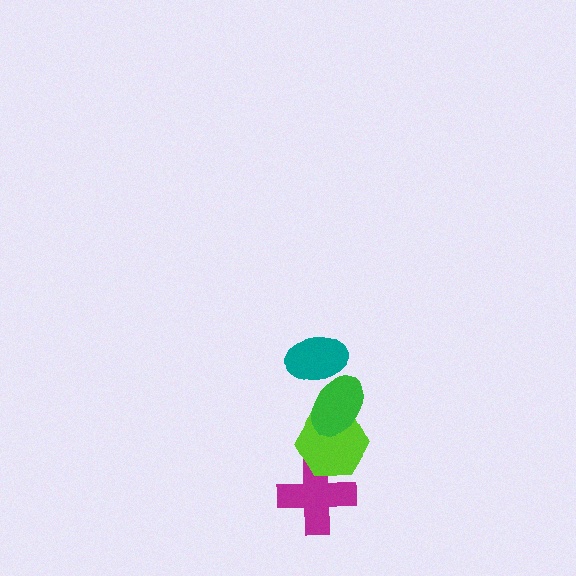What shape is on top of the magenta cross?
The lime hexagon is on top of the magenta cross.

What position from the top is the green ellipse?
The green ellipse is 2nd from the top.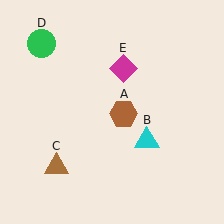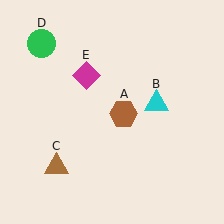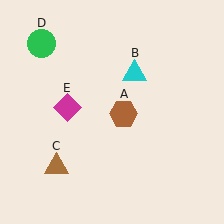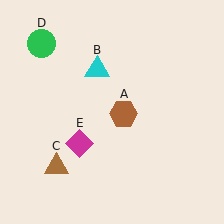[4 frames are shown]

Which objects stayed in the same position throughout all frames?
Brown hexagon (object A) and brown triangle (object C) and green circle (object D) remained stationary.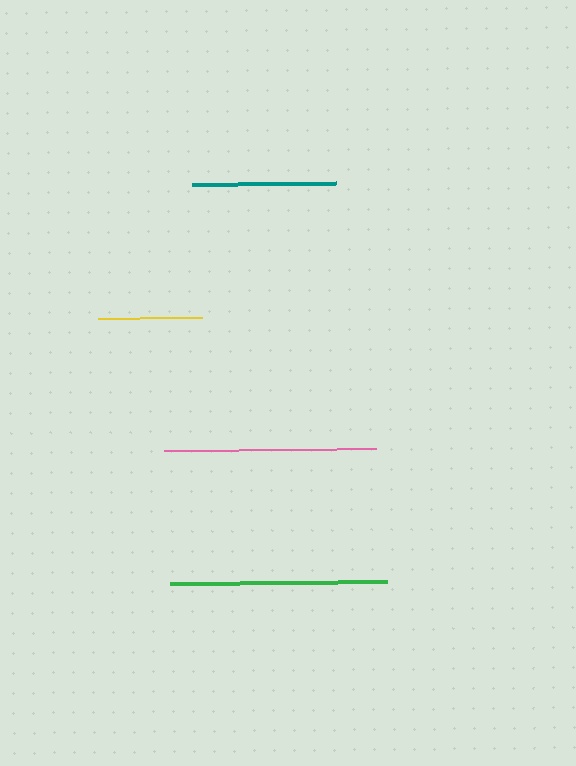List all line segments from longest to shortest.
From longest to shortest: green, pink, teal, yellow.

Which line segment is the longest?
The green line is the longest at approximately 218 pixels.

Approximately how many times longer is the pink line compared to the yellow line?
The pink line is approximately 2.0 times the length of the yellow line.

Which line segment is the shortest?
The yellow line is the shortest at approximately 104 pixels.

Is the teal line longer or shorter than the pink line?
The pink line is longer than the teal line.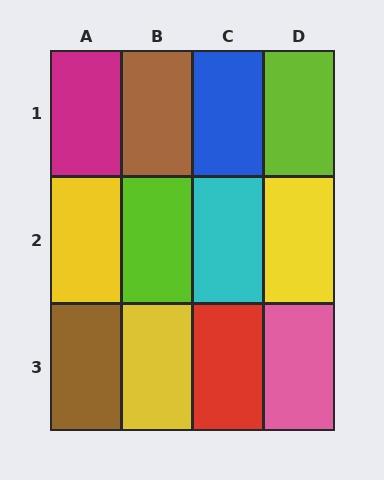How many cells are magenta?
1 cell is magenta.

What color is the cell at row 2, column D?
Yellow.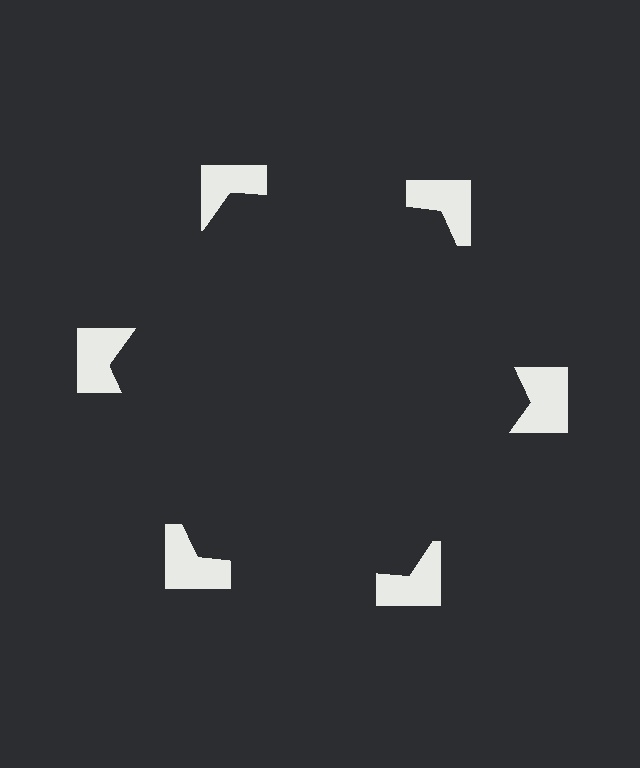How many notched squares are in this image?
There are 6 — one at each vertex of the illusory hexagon.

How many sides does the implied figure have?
6 sides.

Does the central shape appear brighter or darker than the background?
It typically appears slightly darker than the background, even though no actual brightness change is drawn.